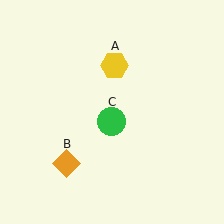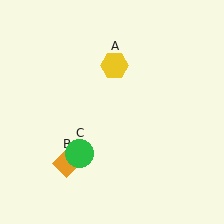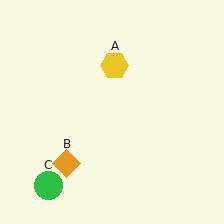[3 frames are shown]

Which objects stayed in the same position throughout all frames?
Yellow hexagon (object A) and orange diamond (object B) remained stationary.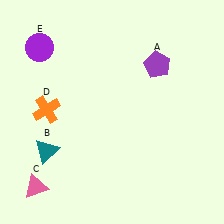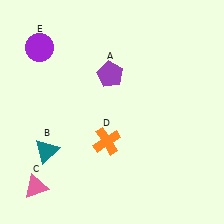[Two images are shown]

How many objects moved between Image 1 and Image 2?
2 objects moved between the two images.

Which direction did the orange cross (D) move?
The orange cross (D) moved right.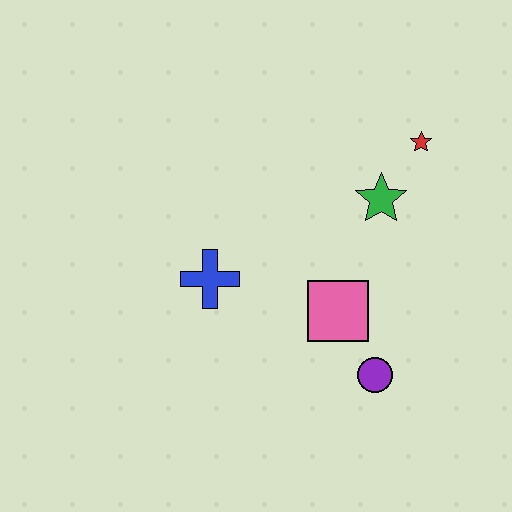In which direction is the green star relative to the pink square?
The green star is above the pink square.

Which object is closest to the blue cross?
The pink square is closest to the blue cross.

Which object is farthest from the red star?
The blue cross is farthest from the red star.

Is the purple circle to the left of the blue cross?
No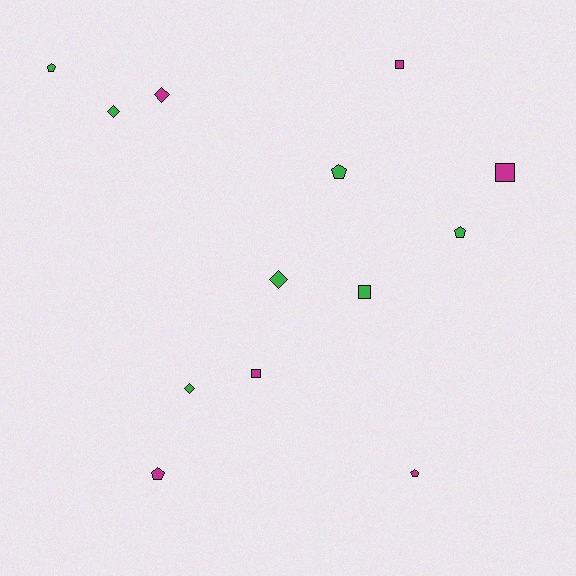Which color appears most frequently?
Green, with 7 objects.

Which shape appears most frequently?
Pentagon, with 5 objects.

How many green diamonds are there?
There are 3 green diamonds.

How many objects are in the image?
There are 13 objects.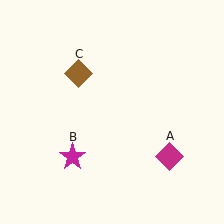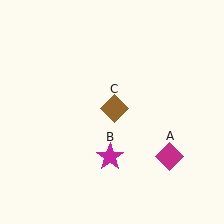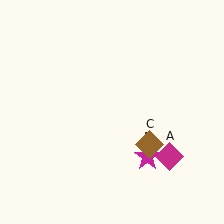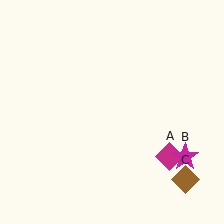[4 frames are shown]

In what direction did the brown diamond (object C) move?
The brown diamond (object C) moved down and to the right.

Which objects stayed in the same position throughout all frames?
Magenta diamond (object A) remained stationary.